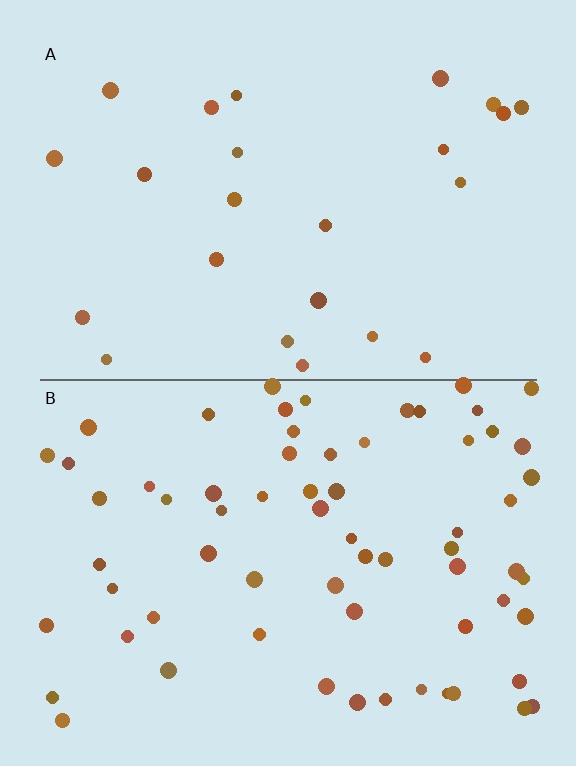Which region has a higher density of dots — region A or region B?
B (the bottom).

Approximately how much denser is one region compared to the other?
Approximately 2.8× — region B over region A.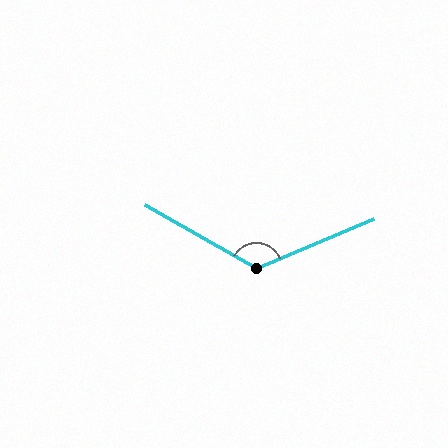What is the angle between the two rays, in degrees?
Approximately 128 degrees.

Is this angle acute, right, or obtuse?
It is obtuse.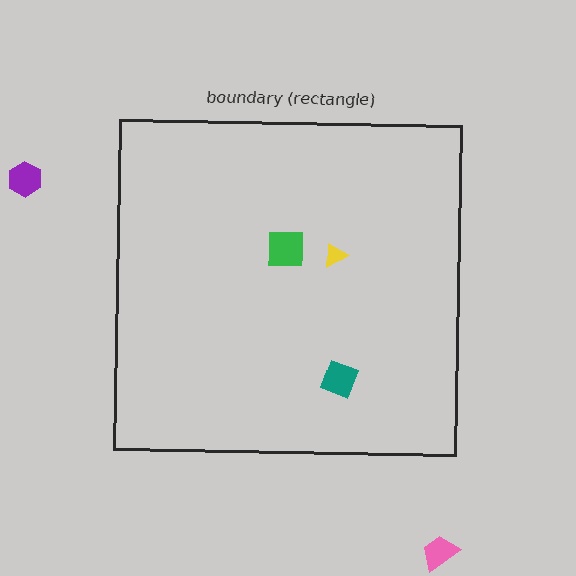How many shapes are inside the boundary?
3 inside, 2 outside.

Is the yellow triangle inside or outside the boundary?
Inside.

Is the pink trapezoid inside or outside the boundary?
Outside.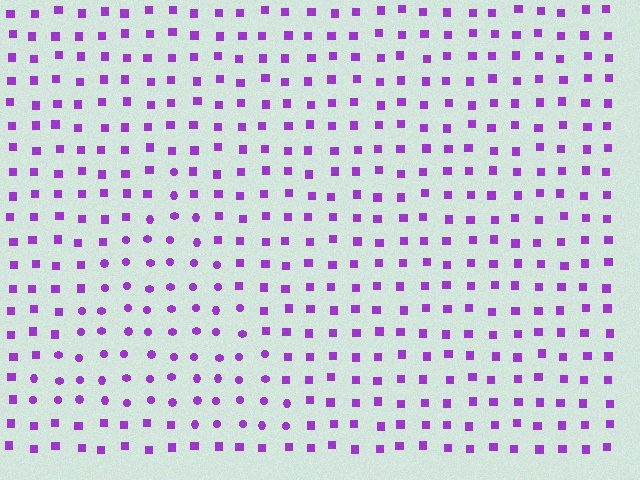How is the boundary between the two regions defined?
The boundary is defined by a change in element shape: circles inside vs. squares outside. All elements share the same color and spacing.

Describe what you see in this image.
The image is filled with small purple elements arranged in a uniform grid. A triangle-shaped region contains circles, while the surrounding area contains squares. The boundary is defined purely by the change in element shape.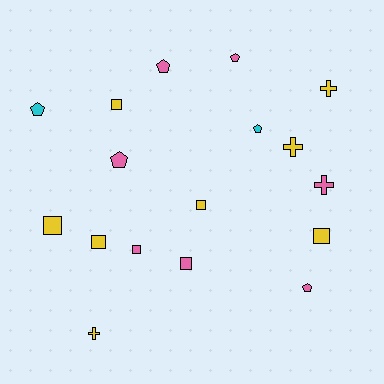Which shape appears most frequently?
Square, with 7 objects.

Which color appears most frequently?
Yellow, with 8 objects.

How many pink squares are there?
There are 2 pink squares.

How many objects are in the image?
There are 17 objects.